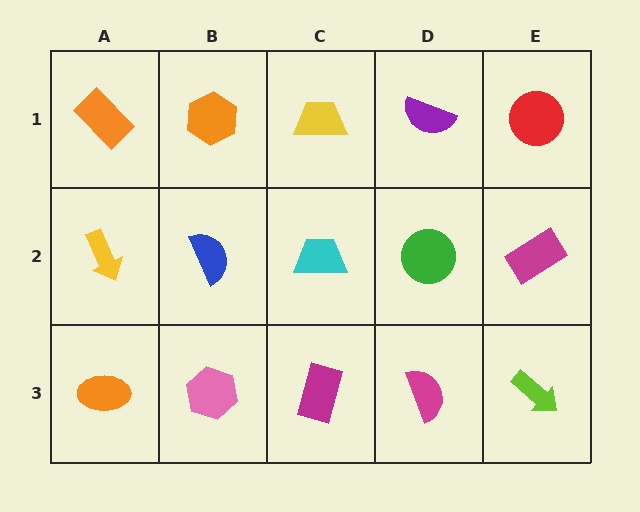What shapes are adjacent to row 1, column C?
A cyan trapezoid (row 2, column C), an orange hexagon (row 1, column B), a purple semicircle (row 1, column D).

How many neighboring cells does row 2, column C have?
4.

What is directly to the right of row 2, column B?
A cyan trapezoid.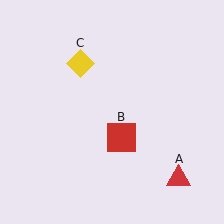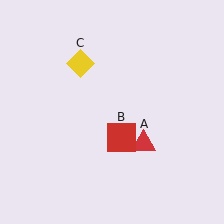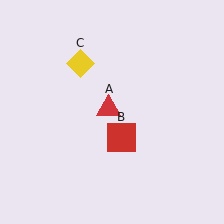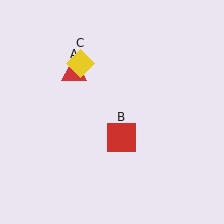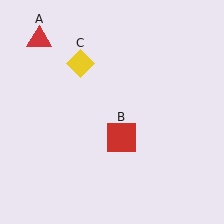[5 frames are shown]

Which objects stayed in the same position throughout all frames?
Red square (object B) and yellow diamond (object C) remained stationary.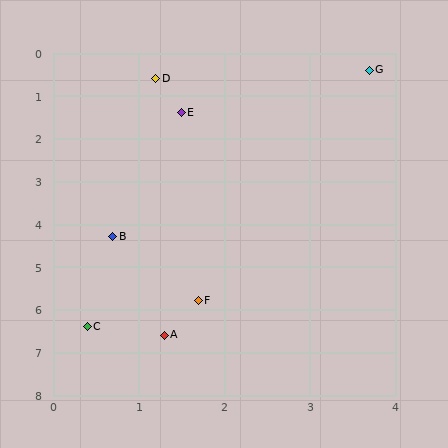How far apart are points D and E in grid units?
Points D and E are about 0.9 grid units apart.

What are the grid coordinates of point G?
Point G is at approximately (3.7, 0.4).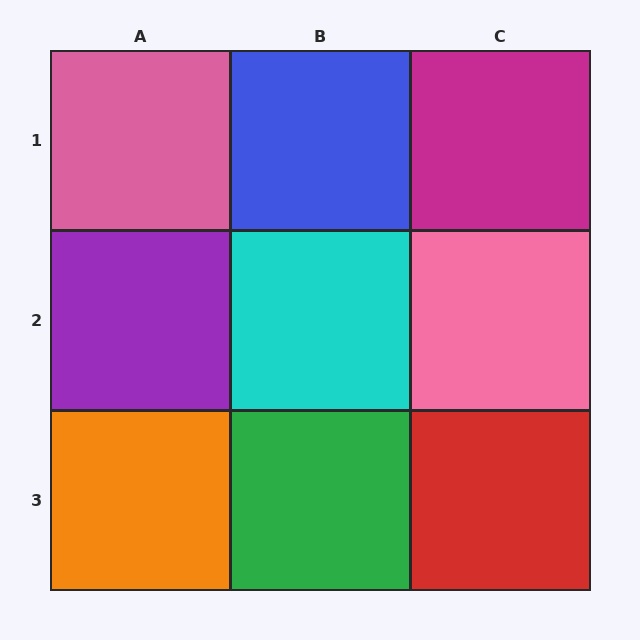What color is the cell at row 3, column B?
Green.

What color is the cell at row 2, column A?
Purple.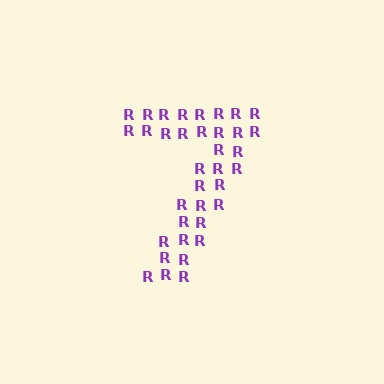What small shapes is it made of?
It is made of small letter R's.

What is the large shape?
The large shape is the digit 7.